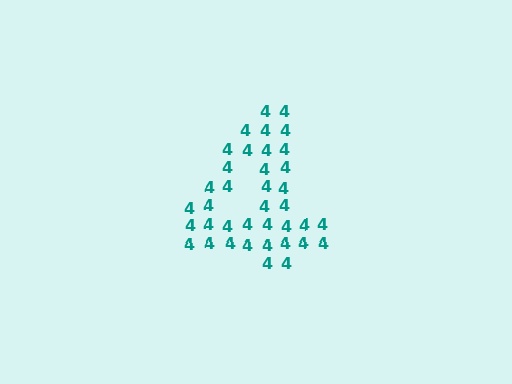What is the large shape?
The large shape is the digit 4.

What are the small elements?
The small elements are digit 4's.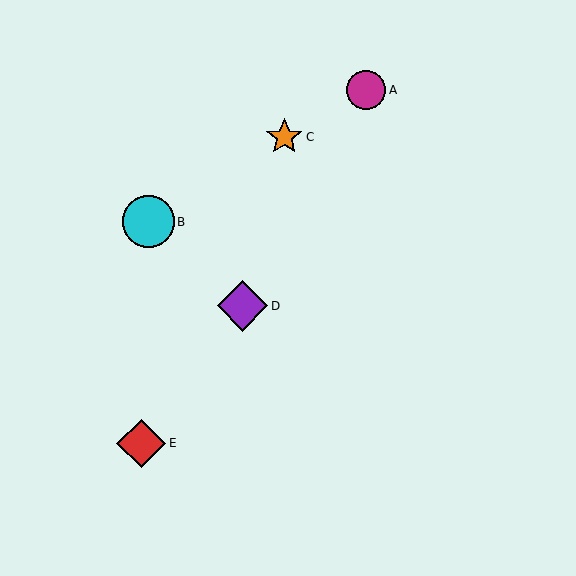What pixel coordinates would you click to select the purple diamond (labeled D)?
Click at (243, 306) to select the purple diamond D.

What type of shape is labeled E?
Shape E is a red diamond.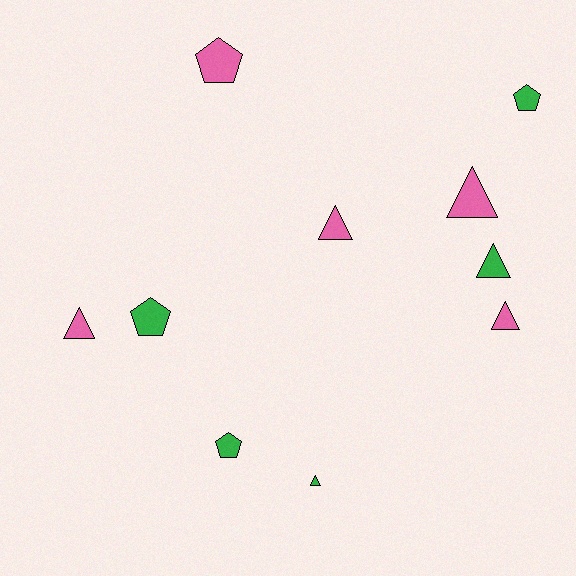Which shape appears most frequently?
Triangle, with 6 objects.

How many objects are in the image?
There are 10 objects.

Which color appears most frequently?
Green, with 5 objects.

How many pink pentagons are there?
There is 1 pink pentagon.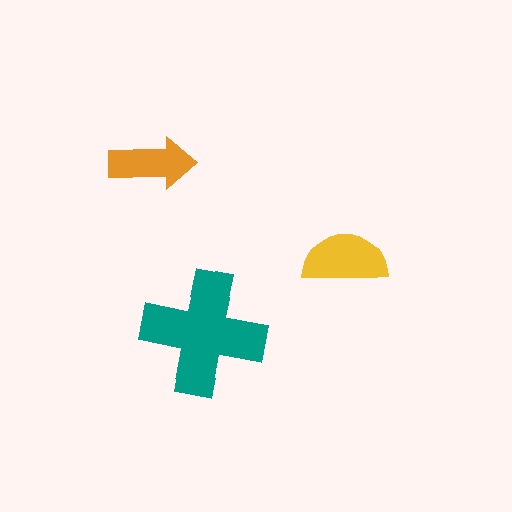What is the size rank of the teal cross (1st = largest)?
1st.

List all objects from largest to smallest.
The teal cross, the yellow semicircle, the orange arrow.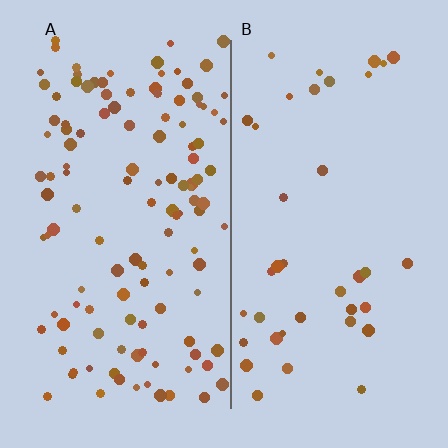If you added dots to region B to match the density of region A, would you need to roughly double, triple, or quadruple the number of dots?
Approximately triple.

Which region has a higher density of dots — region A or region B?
A (the left).